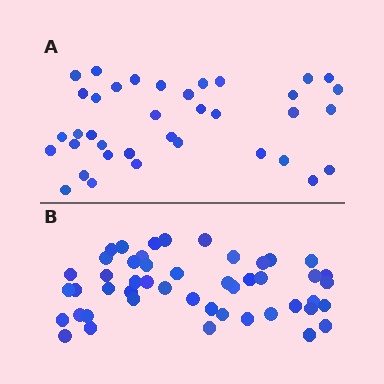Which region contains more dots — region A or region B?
Region B (the bottom region) has more dots.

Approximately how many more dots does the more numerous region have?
Region B has roughly 12 or so more dots than region A.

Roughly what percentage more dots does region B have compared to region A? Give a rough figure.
About 30% more.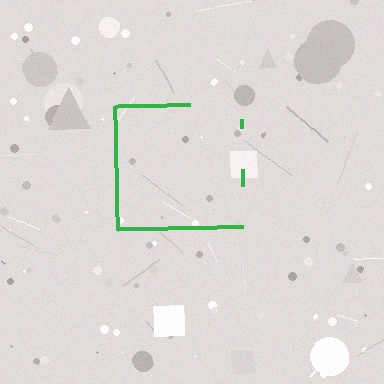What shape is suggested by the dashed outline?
The dashed outline suggests a square.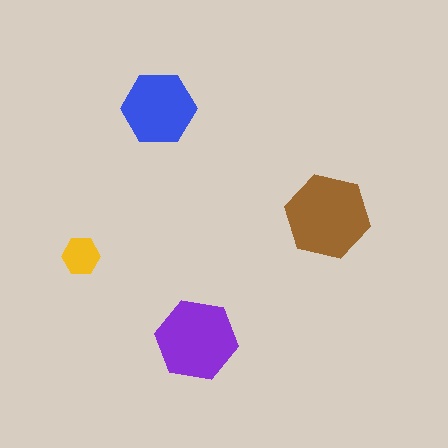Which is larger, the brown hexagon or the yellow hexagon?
The brown one.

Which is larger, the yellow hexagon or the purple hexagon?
The purple one.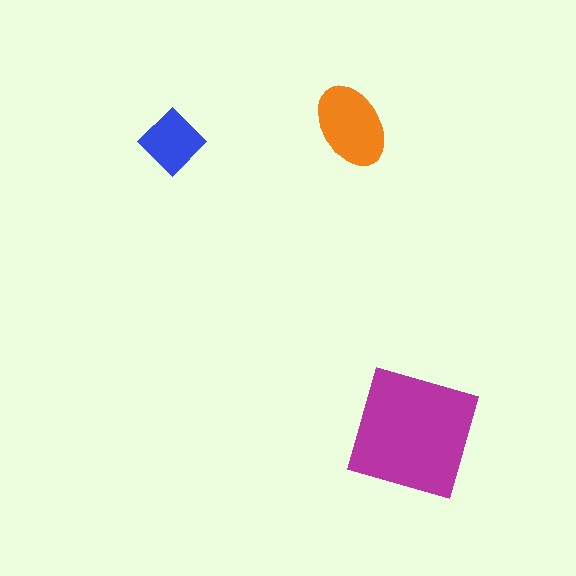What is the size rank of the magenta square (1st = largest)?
1st.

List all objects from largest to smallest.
The magenta square, the orange ellipse, the blue diamond.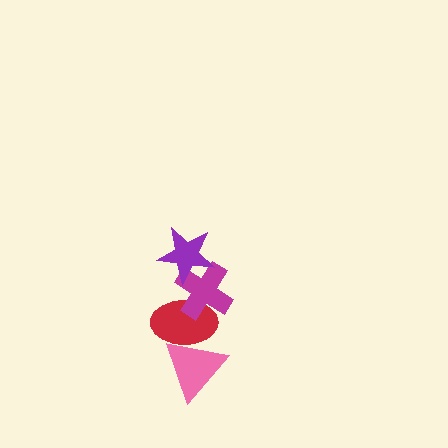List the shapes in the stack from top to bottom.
From top to bottom: the purple star, the magenta cross, the red ellipse, the pink triangle.